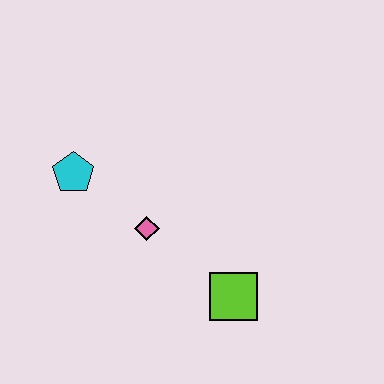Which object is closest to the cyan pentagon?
The pink diamond is closest to the cyan pentagon.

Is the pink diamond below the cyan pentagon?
Yes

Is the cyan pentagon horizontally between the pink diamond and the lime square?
No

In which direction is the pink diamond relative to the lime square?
The pink diamond is to the left of the lime square.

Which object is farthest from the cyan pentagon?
The lime square is farthest from the cyan pentagon.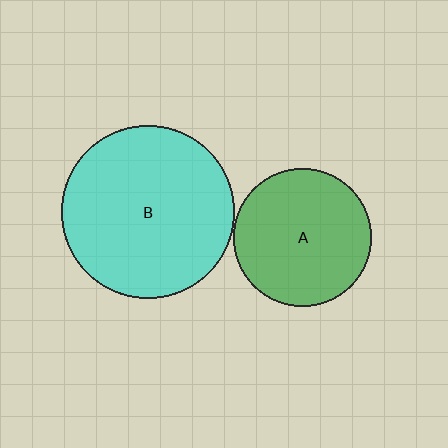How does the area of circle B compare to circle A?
Approximately 1.6 times.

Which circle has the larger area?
Circle B (cyan).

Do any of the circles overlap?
No, none of the circles overlap.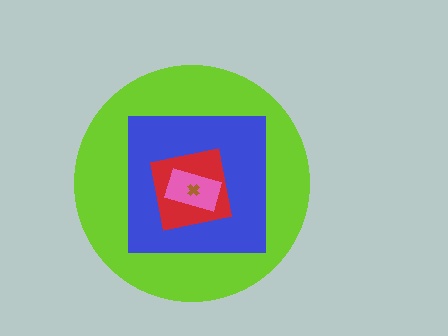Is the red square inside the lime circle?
Yes.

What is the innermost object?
The brown cross.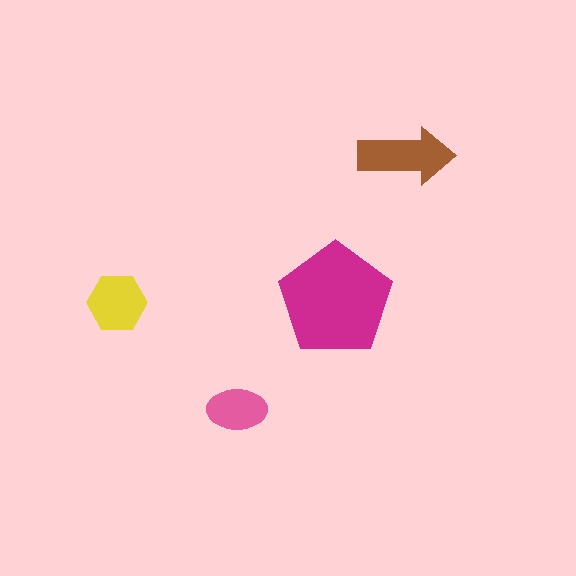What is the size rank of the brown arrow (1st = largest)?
2nd.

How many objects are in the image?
There are 4 objects in the image.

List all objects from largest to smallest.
The magenta pentagon, the brown arrow, the yellow hexagon, the pink ellipse.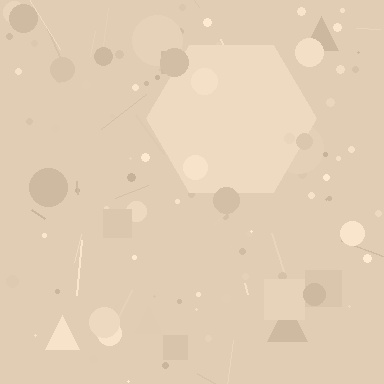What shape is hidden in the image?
A hexagon is hidden in the image.